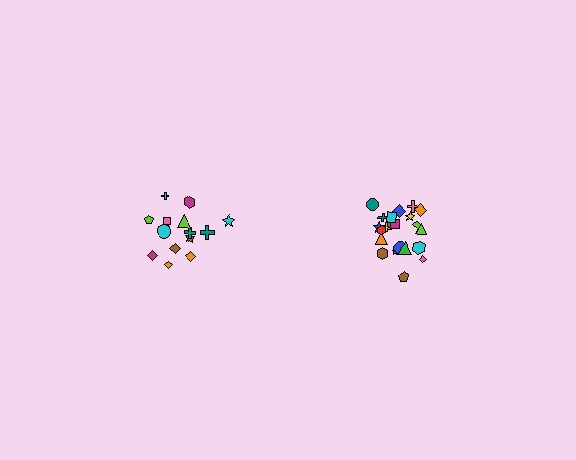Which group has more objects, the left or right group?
The right group.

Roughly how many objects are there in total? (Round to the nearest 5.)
Roughly 35 objects in total.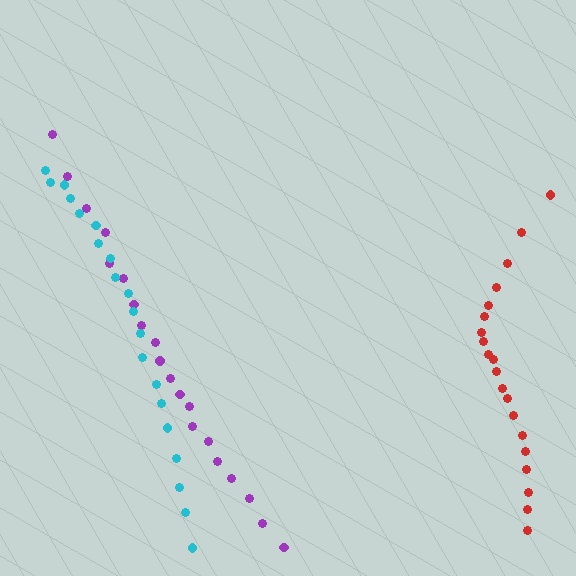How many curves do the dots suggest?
There are 3 distinct paths.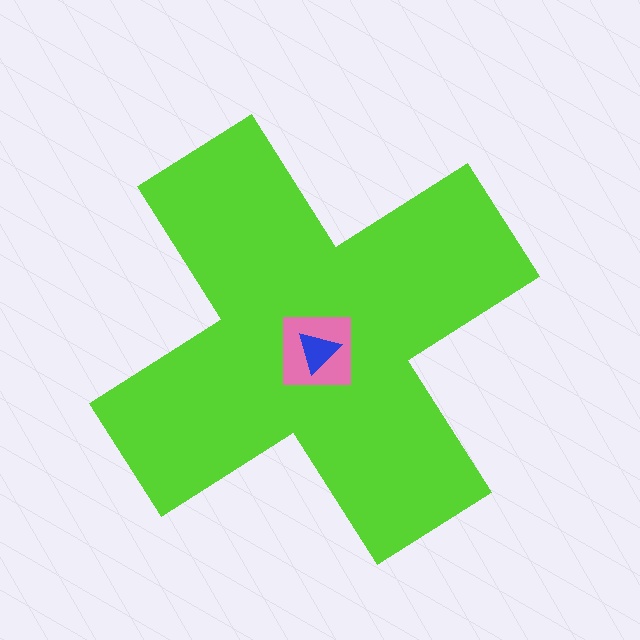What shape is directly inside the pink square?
The blue triangle.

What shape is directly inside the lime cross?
The pink square.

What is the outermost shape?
The lime cross.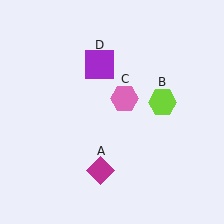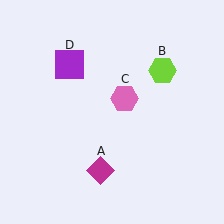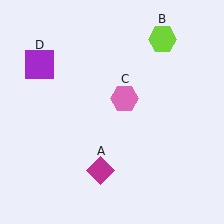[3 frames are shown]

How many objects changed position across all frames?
2 objects changed position: lime hexagon (object B), purple square (object D).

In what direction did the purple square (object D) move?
The purple square (object D) moved left.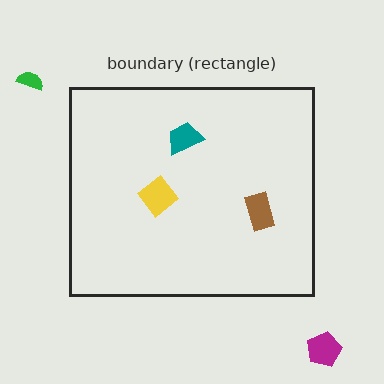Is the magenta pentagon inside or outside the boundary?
Outside.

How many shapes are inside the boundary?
3 inside, 2 outside.